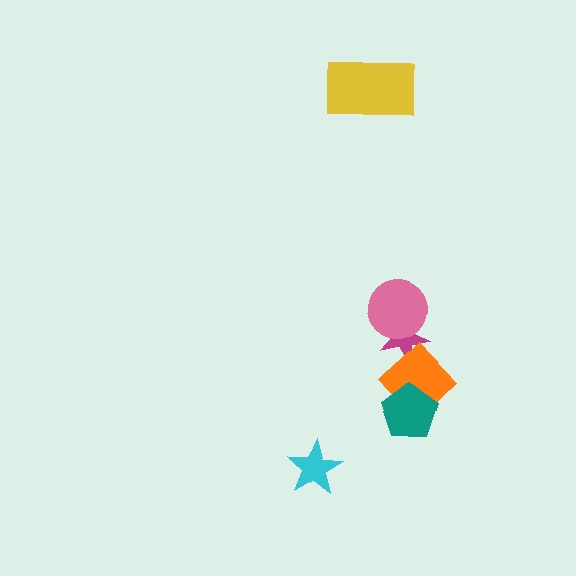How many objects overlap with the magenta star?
2 objects overlap with the magenta star.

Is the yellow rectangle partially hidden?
No, no other shape covers it.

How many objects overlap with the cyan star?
0 objects overlap with the cyan star.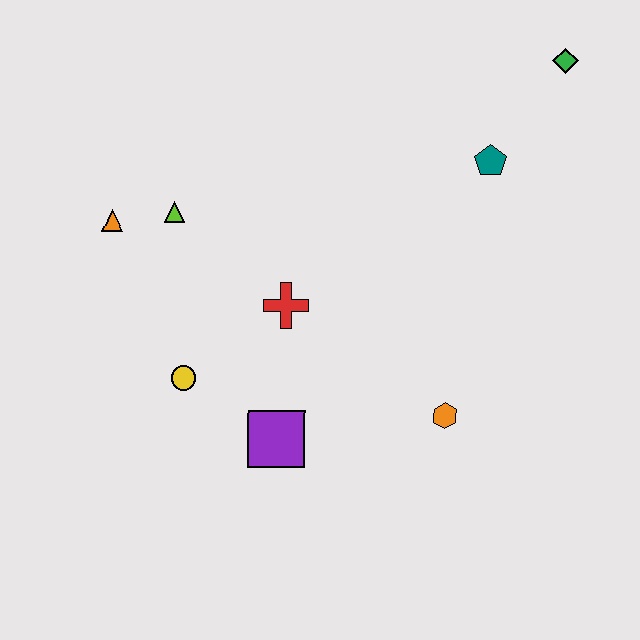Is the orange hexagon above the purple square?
Yes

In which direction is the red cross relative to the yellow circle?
The red cross is to the right of the yellow circle.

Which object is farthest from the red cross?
The green diamond is farthest from the red cross.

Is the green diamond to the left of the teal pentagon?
No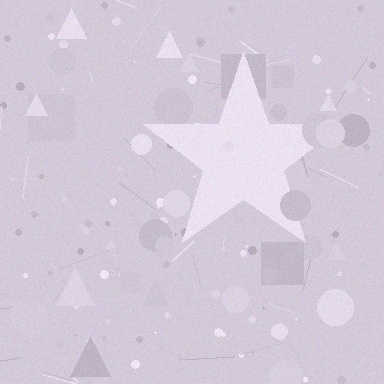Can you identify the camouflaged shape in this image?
The camouflaged shape is a star.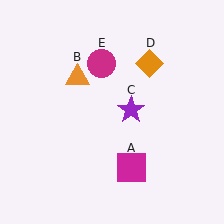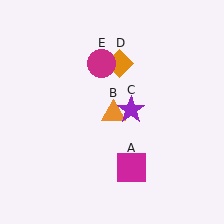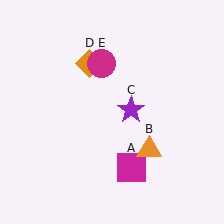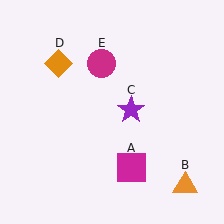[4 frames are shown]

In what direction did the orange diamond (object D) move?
The orange diamond (object D) moved left.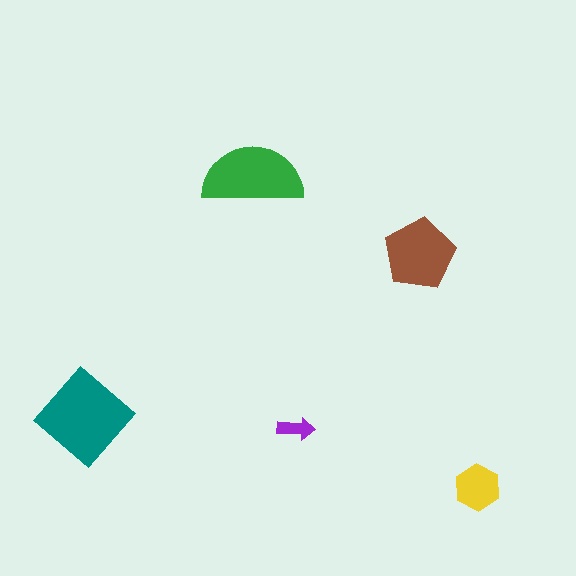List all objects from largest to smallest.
The teal diamond, the green semicircle, the brown pentagon, the yellow hexagon, the purple arrow.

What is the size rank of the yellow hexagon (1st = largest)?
4th.